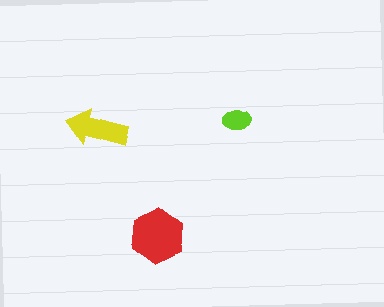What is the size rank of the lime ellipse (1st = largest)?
3rd.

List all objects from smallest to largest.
The lime ellipse, the yellow arrow, the red hexagon.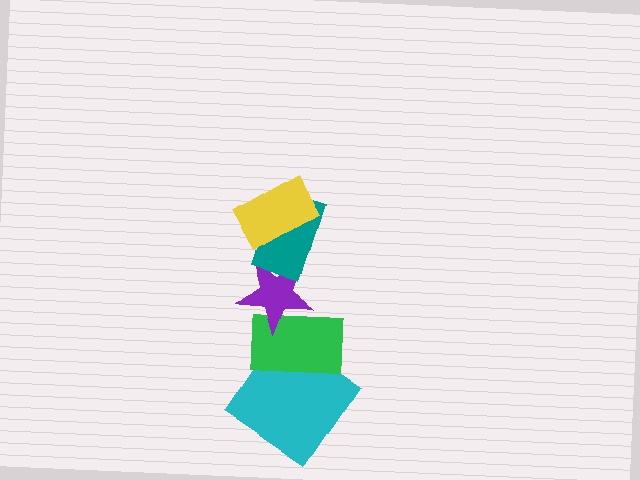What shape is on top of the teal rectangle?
The yellow rectangle is on top of the teal rectangle.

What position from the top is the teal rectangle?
The teal rectangle is 2nd from the top.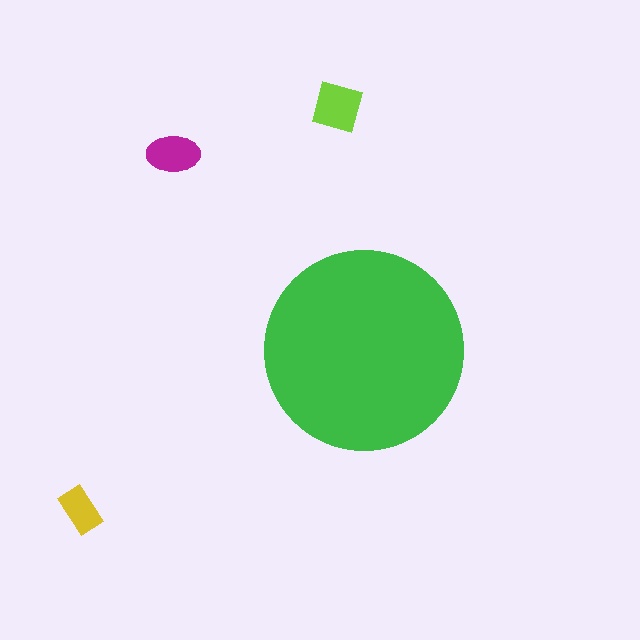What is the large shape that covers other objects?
A green circle.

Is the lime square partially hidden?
No, the lime square is fully visible.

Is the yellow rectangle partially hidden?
No, the yellow rectangle is fully visible.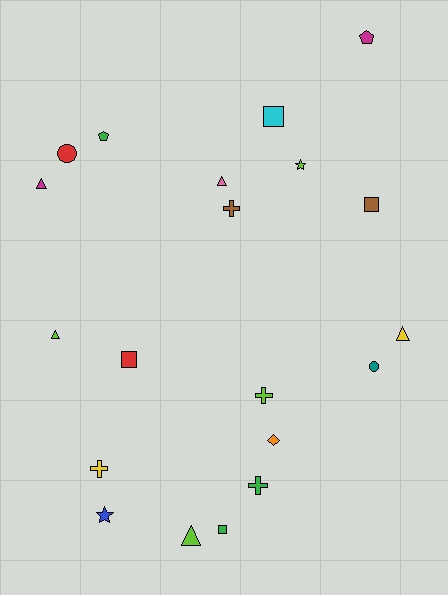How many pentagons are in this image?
There are 2 pentagons.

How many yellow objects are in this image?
There are 2 yellow objects.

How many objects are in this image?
There are 20 objects.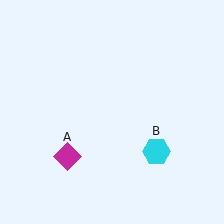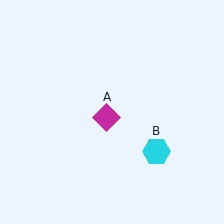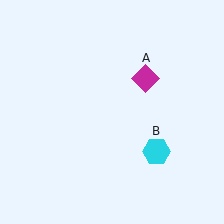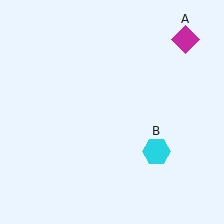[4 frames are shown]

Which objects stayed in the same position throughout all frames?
Cyan hexagon (object B) remained stationary.